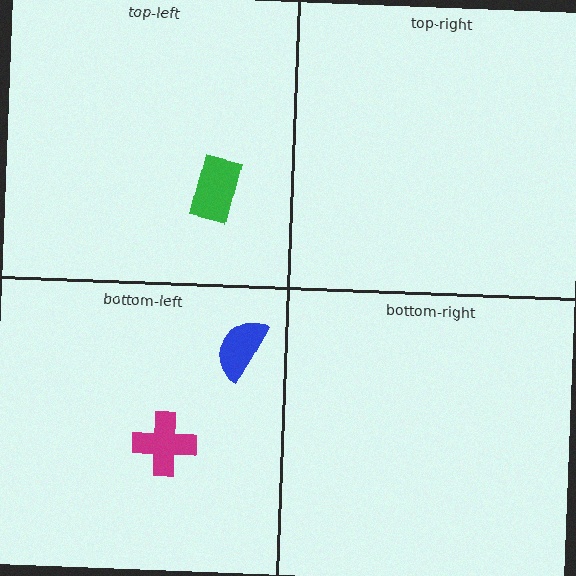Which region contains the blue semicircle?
The bottom-left region.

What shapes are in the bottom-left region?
The magenta cross, the blue semicircle.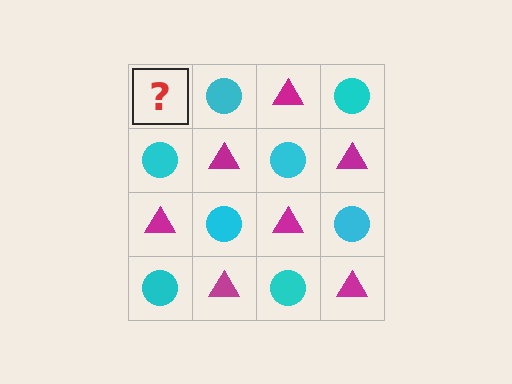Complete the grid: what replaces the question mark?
The question mark should be replaced with a magenta triangle.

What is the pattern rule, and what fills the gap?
The rule is that it alternates magenta triangle and cyan circle in a checkerboard pattern. The gap should be filled with a magenta triangle.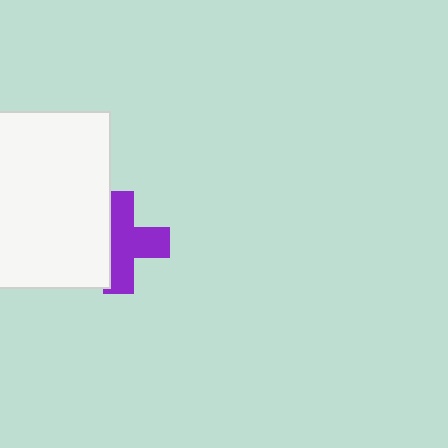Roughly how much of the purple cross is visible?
About half of it is visible (roughly 64%).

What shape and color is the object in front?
The object in front is a white rectangle.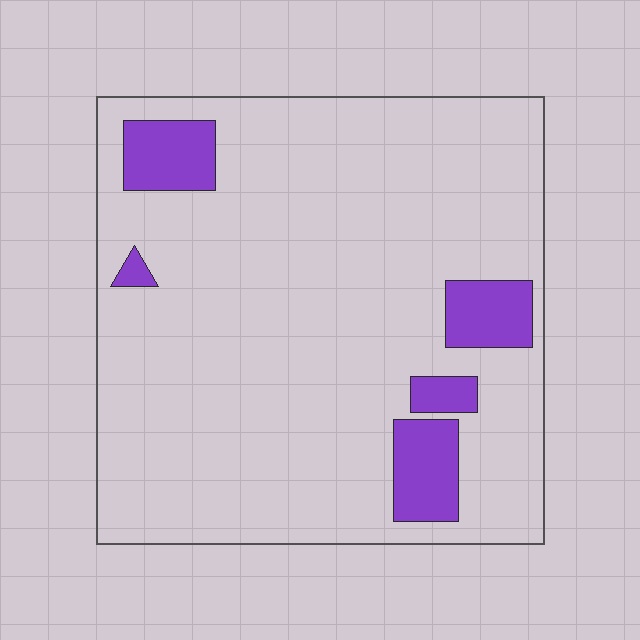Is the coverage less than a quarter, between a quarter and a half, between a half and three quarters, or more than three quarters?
Less than a quarter.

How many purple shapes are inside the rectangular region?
5.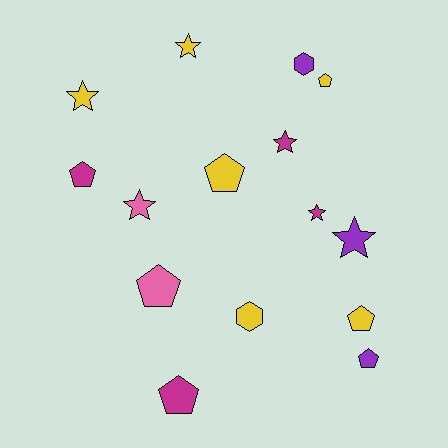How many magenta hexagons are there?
There are no magenta hexagons.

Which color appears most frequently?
Yellow, with 6 objects.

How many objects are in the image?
There are 15 objects.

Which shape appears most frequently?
Pentagon, with 7 objects.